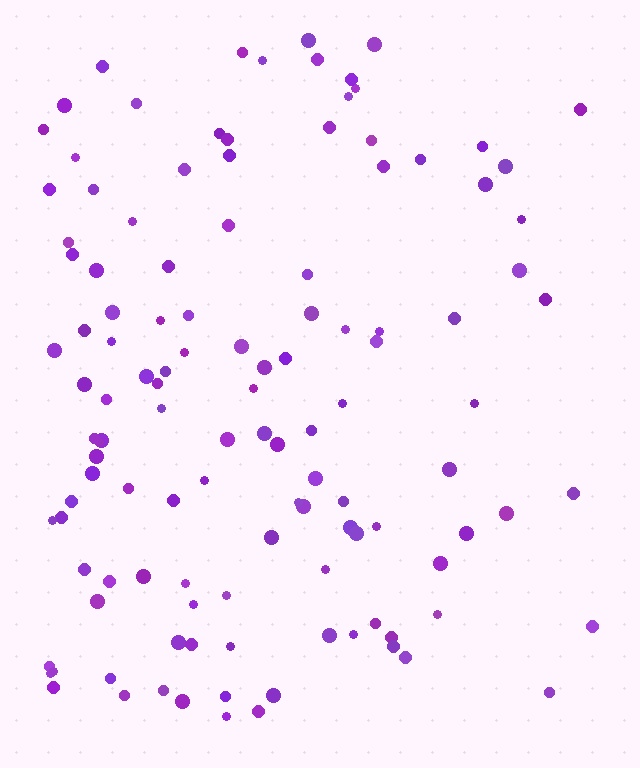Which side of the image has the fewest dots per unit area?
The right.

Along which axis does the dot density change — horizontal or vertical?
Horizontal.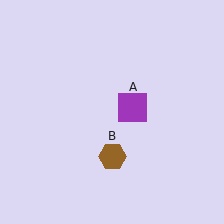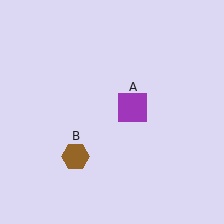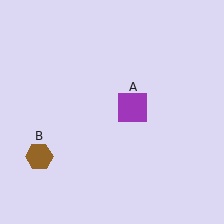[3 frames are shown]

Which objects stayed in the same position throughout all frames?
Purple square (object A) remained stationary.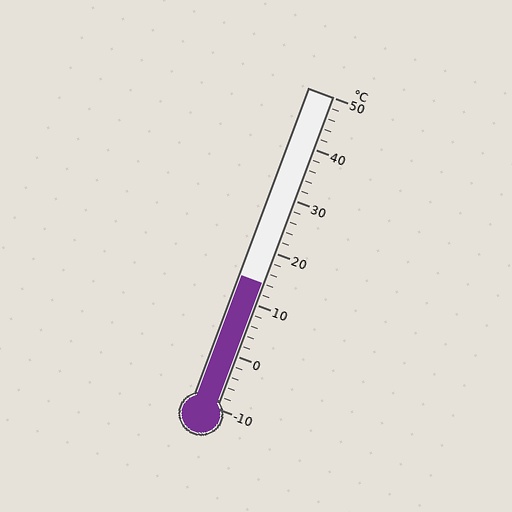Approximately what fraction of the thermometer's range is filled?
The thermometer is filled to approximately 40% of its range.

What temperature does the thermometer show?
The thermometer shows approximately 14°C.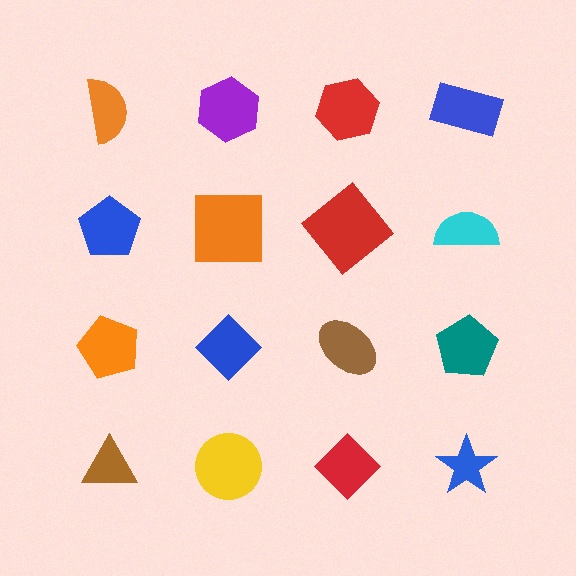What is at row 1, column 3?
A red hexagon.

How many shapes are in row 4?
4 shapes.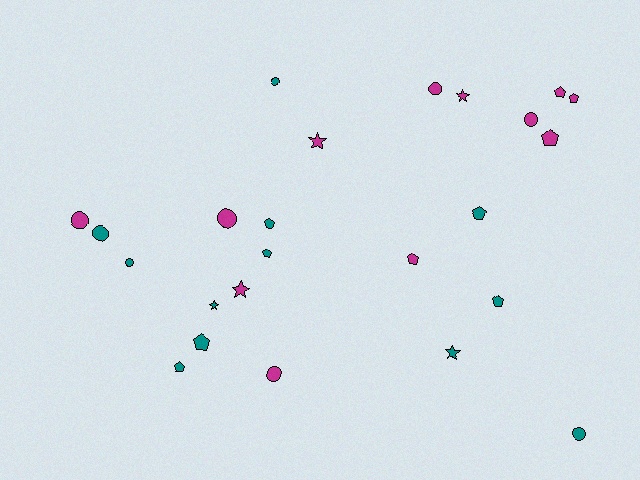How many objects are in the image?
There are 24 objects.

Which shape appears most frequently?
Pentagon, with 10 objects.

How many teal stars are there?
There are 2 teal stars.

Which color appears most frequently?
Magenta, with 12 objects.